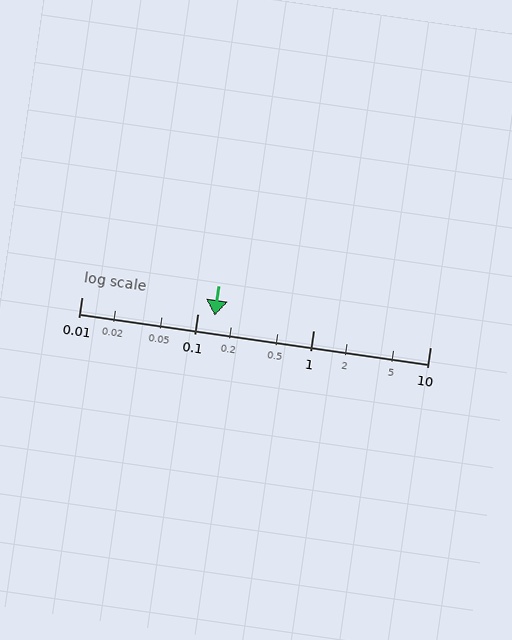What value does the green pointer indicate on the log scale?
The pointer indicates approximately 0.14.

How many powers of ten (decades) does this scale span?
The scale spans 3 decades, from 0.01 to 10.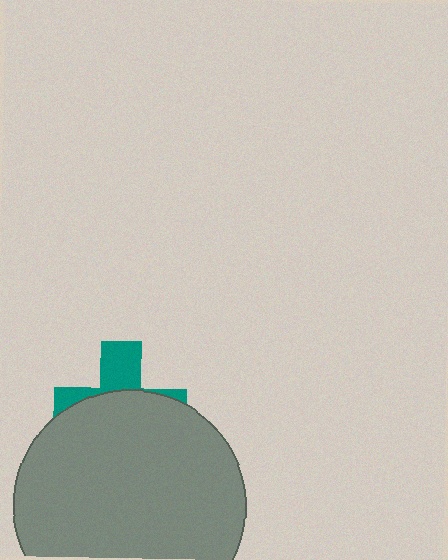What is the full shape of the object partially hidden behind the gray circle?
The partially hidden object is a teal cross.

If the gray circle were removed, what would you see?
You would see the complete teal cross.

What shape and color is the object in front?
The object in front is a gray circle.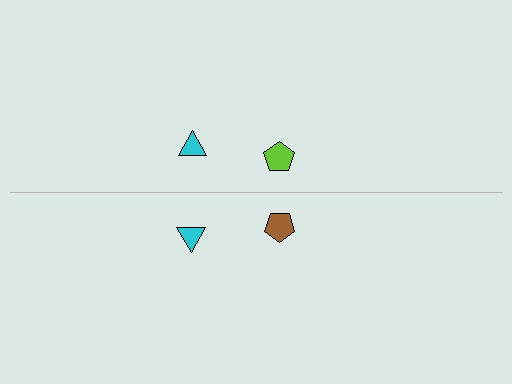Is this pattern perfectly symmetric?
No, the pattern is not perfectly symmetric. The brown pentagon on the bottom side breaks the symmetry — its mirror counterpart is lime.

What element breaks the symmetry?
The brown pentagon on the bottom side breaks the symmetry — its mirror counterpart is lime.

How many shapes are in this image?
There are 4 shapes in this image.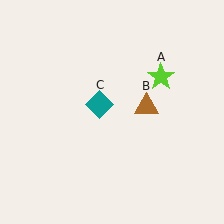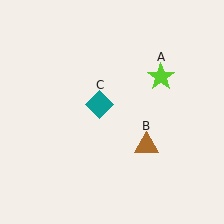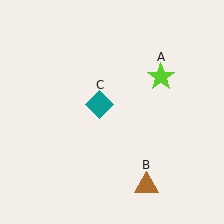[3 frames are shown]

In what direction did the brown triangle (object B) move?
The brown triangle (object B) moved down.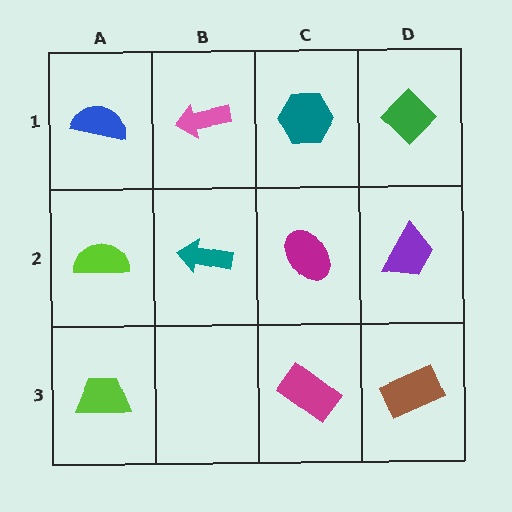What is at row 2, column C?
A magenta ellipse.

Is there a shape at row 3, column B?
No, that cell is empty.